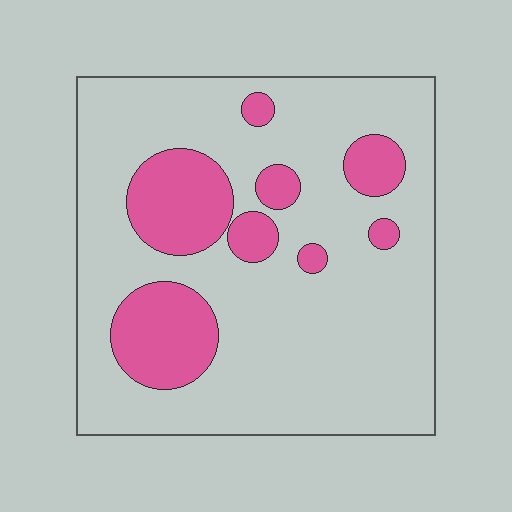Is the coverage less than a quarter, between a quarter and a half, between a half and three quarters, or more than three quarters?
Less than a quarter.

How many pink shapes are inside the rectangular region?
8.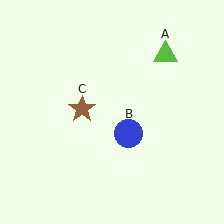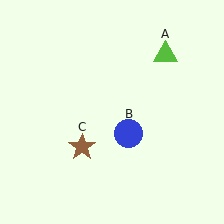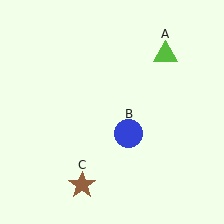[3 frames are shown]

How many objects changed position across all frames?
1 object changed position: brown star (object C).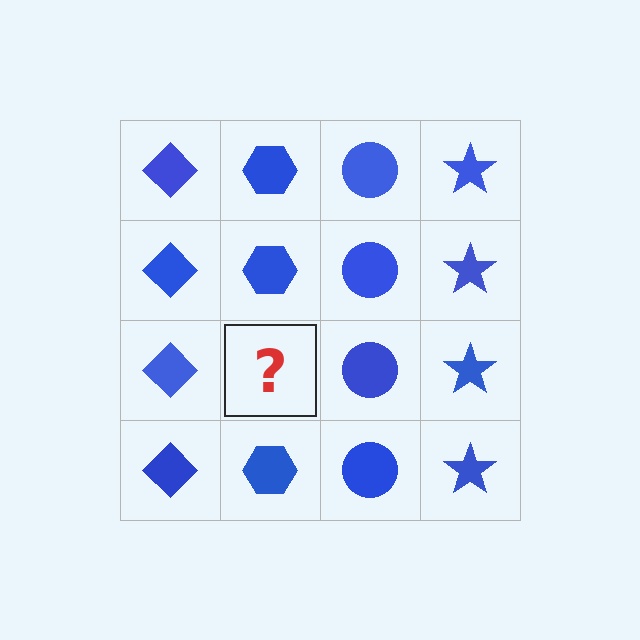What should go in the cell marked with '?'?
The missing cell should contain a blue hexagon.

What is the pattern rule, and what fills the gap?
The rule is that each column has a consistent shape. The gap should be filled with a blue hexagon.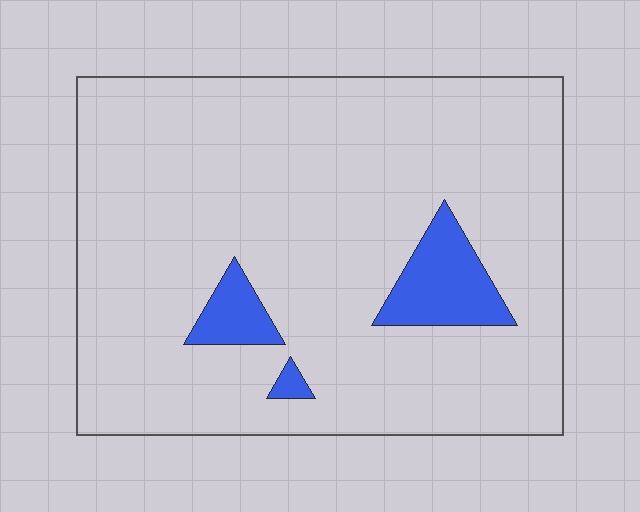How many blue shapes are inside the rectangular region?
3.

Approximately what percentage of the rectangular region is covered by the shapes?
Approximately 10%.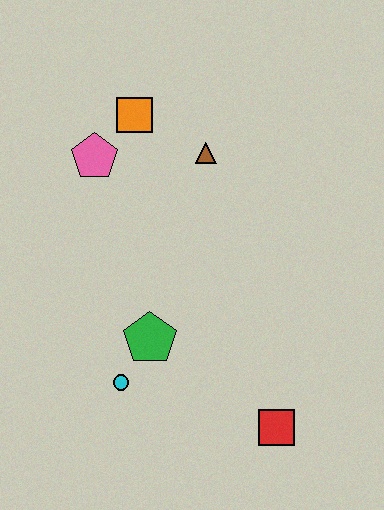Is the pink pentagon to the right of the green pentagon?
No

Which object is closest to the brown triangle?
The orange square is closest to the brown triangle.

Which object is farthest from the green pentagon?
The orange square is farthest from the green pentagon.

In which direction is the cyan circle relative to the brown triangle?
The cyan circle is below the brown triangle.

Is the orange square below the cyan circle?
No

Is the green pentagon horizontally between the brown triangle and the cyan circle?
Yes